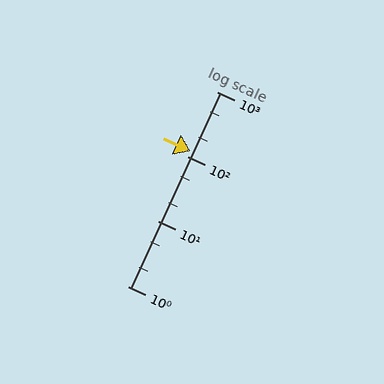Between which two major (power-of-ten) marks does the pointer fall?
The pointer is between 100 and 1000.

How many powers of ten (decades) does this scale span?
The scale spans 3 decades, from 1 to 1000.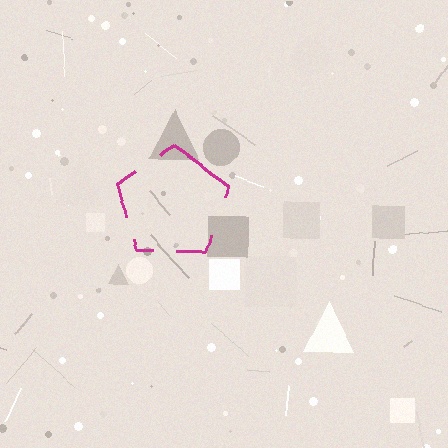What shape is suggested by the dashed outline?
The dashed outline suggests a pentagon.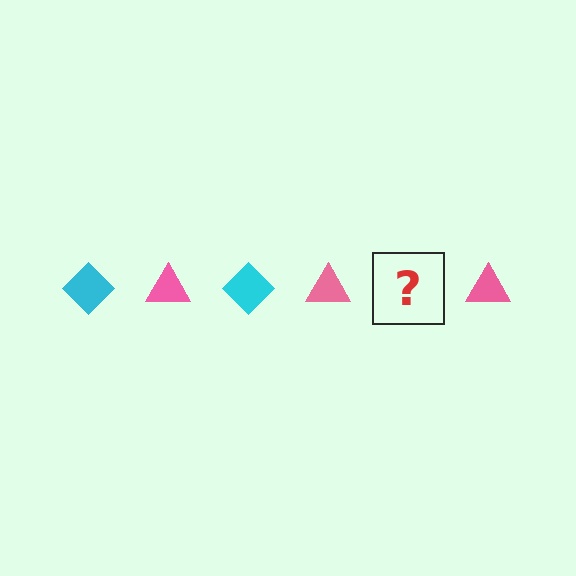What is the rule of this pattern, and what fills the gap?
The rule is that the pattern alternates between cyan diamond and pink triangle. The gap should be filled with a cyan diamond.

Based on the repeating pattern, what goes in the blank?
The blank should be a cyan diamond.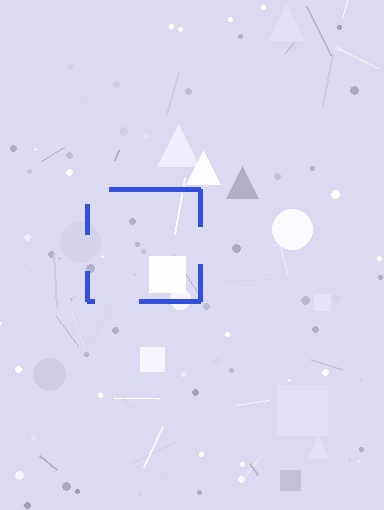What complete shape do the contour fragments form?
The contour fragments form a square.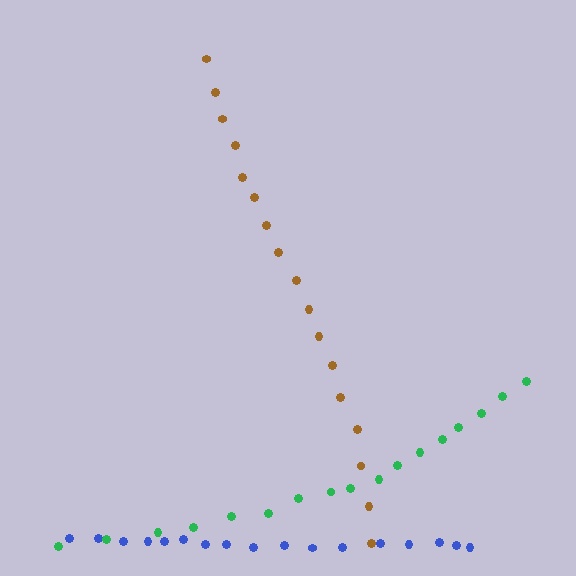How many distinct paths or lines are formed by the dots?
There are 3 distinct paths.